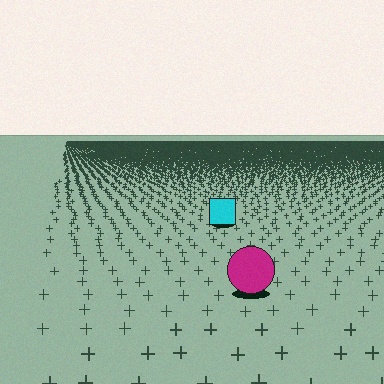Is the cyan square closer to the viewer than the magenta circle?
No. The magenta circle is closer — you can tell from the texture gradient: the ground texture is coarser near it.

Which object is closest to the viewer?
The magenta circle is closest. The texture marks near it are larger and more spread out.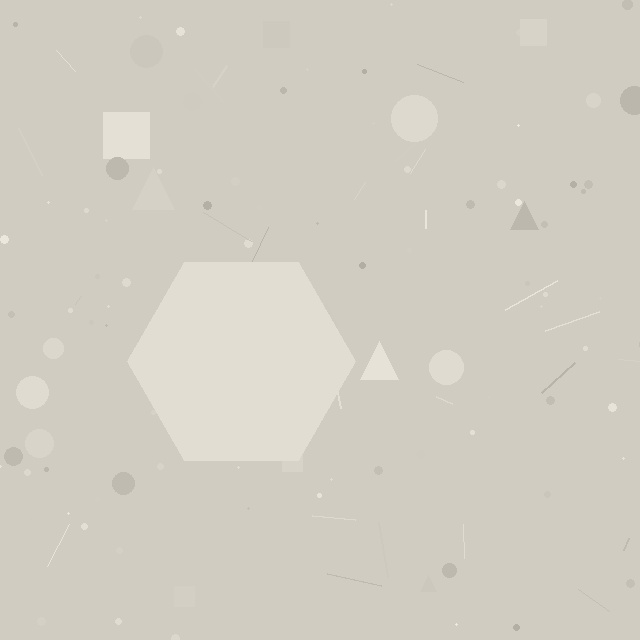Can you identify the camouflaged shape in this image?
The camouflaged shape is a hexagon.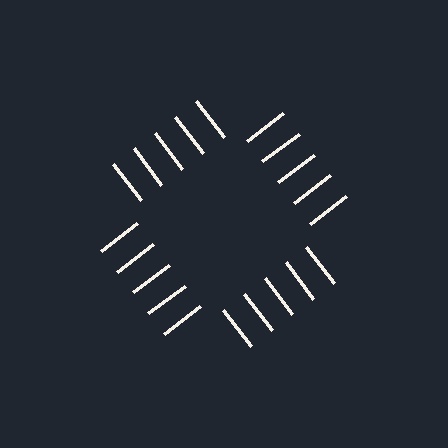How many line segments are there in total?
20 — 5 along each of the 4 edges.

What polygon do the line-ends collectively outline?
An illusory square — the line segments terminate on its edges but no continuous stroke is drawn.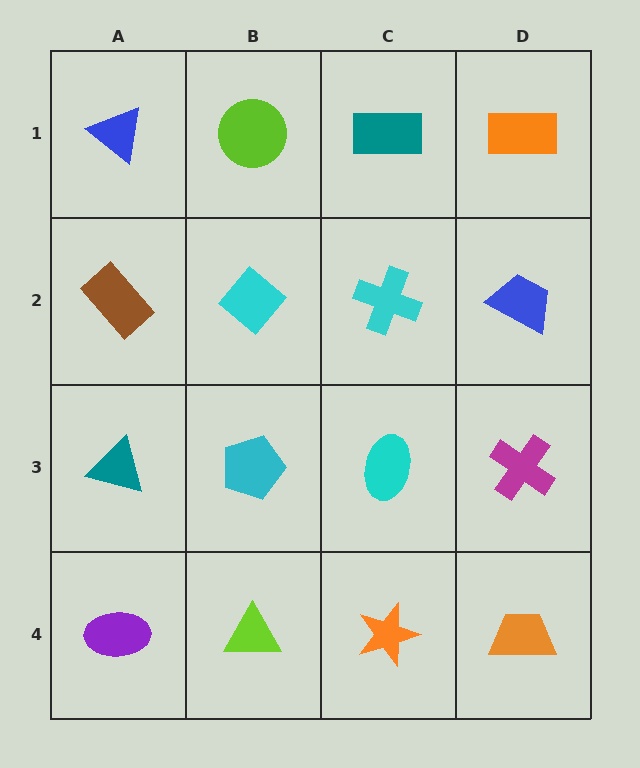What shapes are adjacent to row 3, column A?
A brown rectangle (row 2, column A), a purple ellipse (row 4, column A), a cyan pentagon (row 3, column B).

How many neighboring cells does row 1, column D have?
2.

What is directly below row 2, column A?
A teal triangle.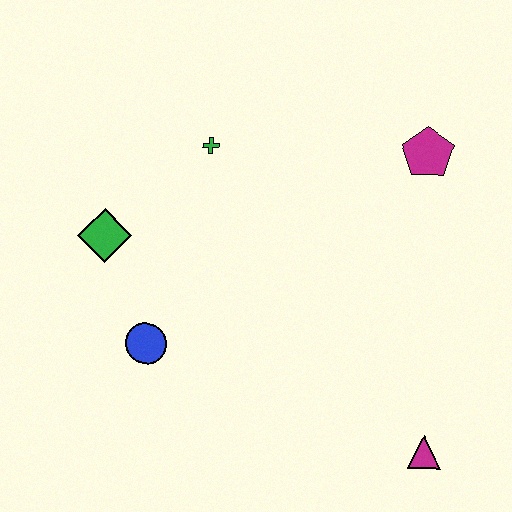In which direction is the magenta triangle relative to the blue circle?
The magenta triangle is to the right of the blue circle.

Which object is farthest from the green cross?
The magenta triangle is farthest from the green cross.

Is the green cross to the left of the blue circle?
No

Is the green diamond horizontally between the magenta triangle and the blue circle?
No